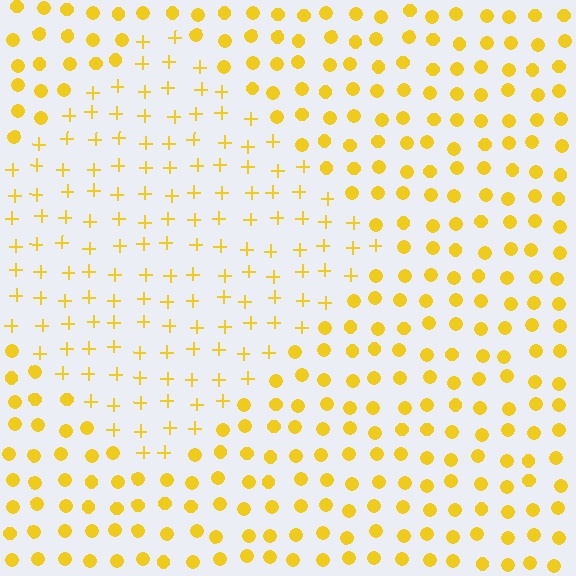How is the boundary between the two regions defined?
The boundary is defined by a change in element shape: plus signs inside vs. circles outside. All elements share the same color and spacing.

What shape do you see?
I see a diamond.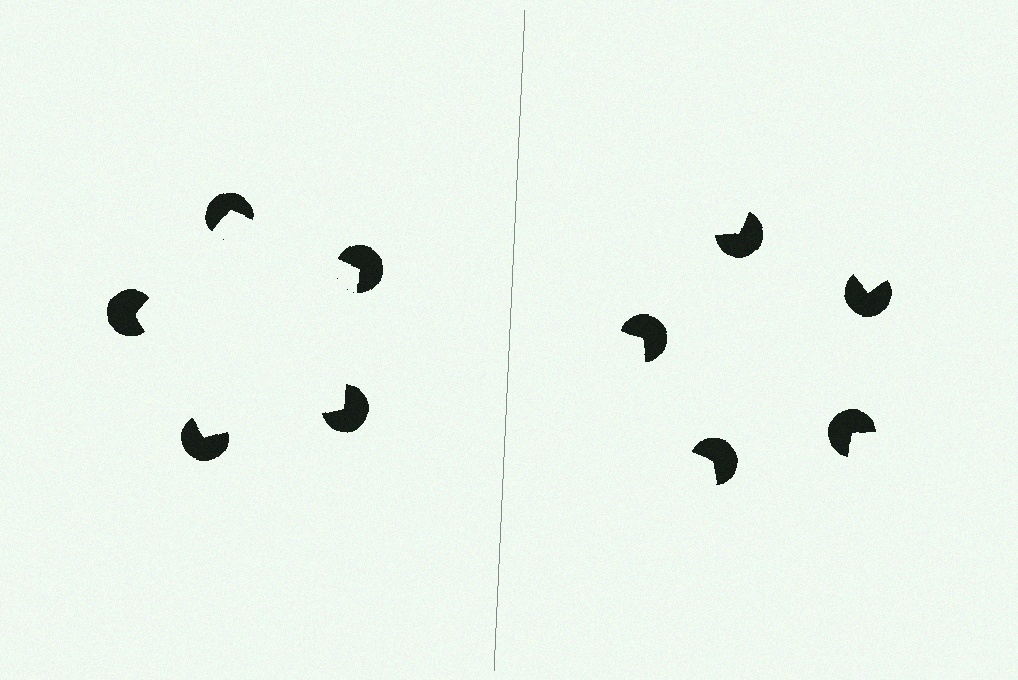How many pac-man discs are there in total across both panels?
10 — 5 on each side.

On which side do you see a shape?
An illusory pentagon appears on the left side. On the right side the wedge cuts are rotated, so no coherent shape forms.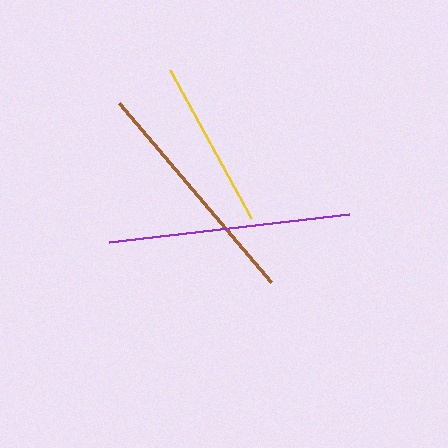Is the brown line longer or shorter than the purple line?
The purple line is longer than the brown line.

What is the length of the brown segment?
The brown segment is approximately 235 pixels long.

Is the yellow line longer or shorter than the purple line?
The purple line is longer than the yellow line.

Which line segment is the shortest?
The yellow line is the shortest at approximately 169 pixels.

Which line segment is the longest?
The purple line is the longest at approximately 241 pixels.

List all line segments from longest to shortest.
From longest to shortest: purple, brown, yellow.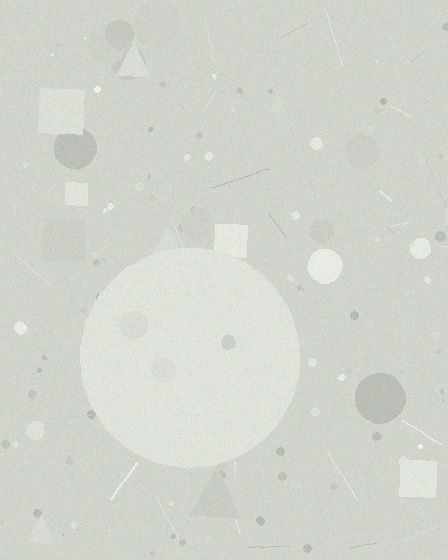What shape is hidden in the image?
A circle is hidden in the image.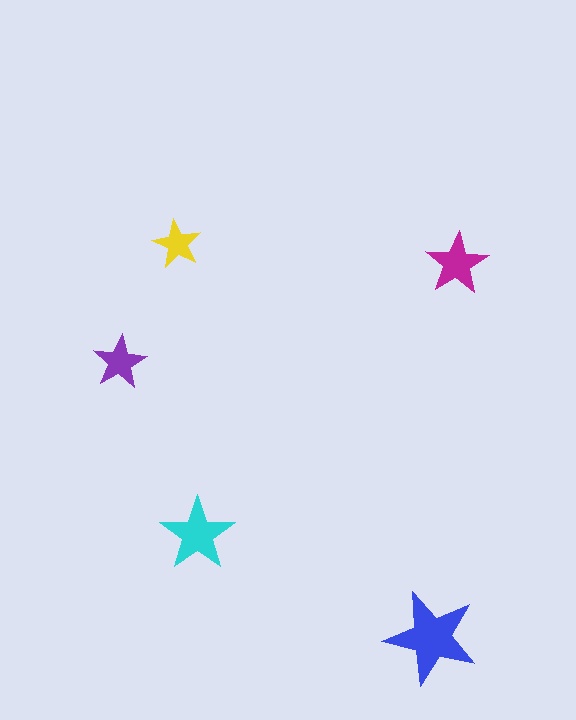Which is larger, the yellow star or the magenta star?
The magenta one.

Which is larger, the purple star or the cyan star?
The cyan one.